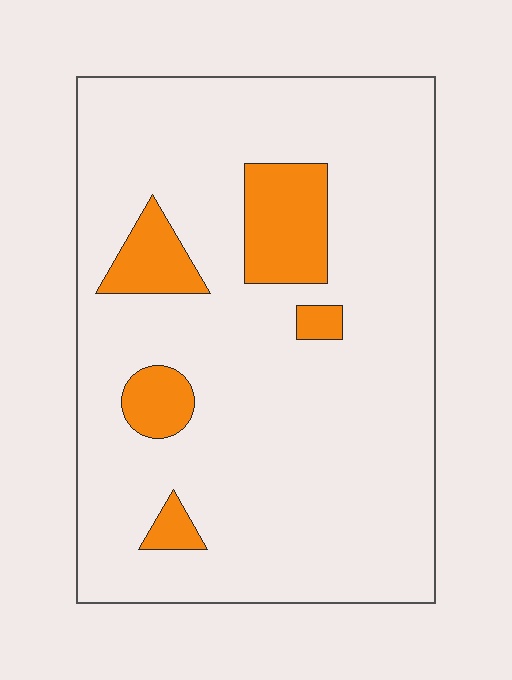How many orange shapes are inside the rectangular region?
5.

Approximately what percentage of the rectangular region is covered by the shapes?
Approximately 15%.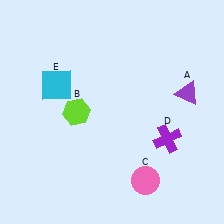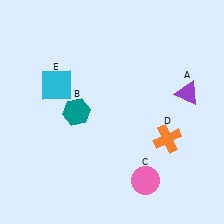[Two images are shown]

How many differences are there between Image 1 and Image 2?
There are 2 differences between the two images.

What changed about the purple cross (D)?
In Image 1, D is purple. In Image 2, it changed to orange.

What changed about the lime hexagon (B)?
In Image 1, B is lime. In Image 2, it changed to teal.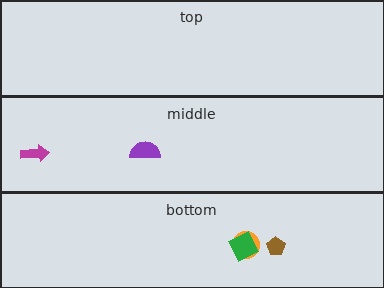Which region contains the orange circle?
The bottom region.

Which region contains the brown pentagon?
The bottom region.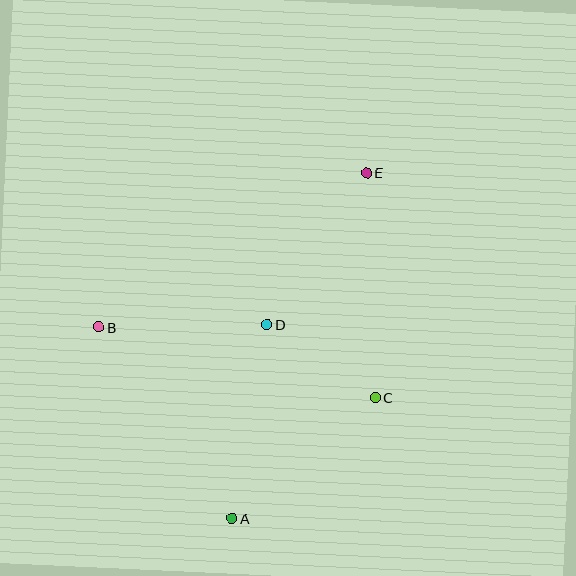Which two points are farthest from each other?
Points A and E are farthest from each other.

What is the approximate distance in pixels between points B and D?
The distance between B and D is approximately 168 pixels.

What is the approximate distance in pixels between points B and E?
The distance between B and E is approximately 309 pixels.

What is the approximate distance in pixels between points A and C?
The distance between A and C is approximately 187 pixels.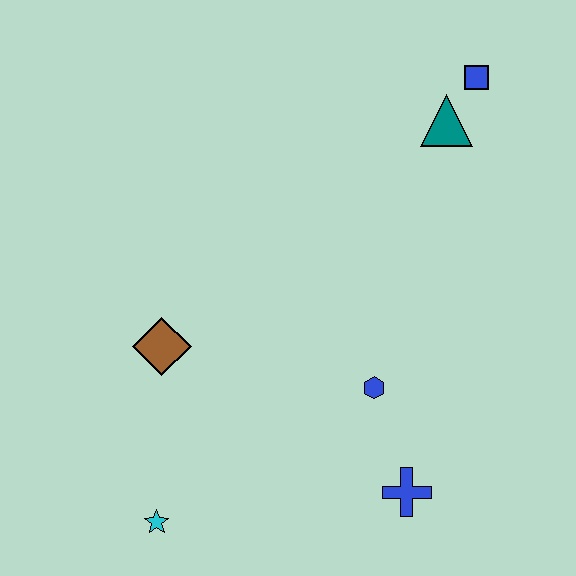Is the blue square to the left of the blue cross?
No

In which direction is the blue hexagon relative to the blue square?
The blue hexagon is below the blue square.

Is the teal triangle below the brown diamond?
No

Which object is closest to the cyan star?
The brown diamond is closest to the cyan star.